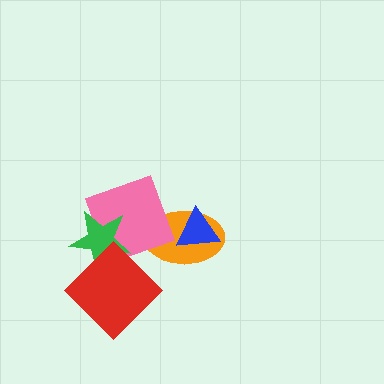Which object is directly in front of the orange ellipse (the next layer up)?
The pink diamond is directly in front of the orange ellipse.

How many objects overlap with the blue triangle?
1 object overlaps with the blue triangle.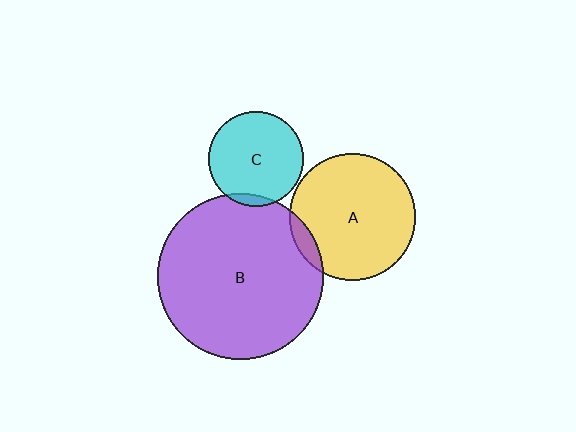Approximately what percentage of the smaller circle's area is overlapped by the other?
Approximately 5%.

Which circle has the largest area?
Circle B (purple).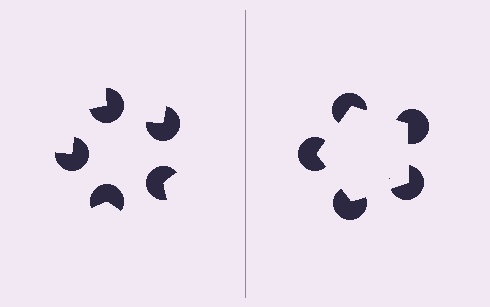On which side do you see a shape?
An illusory pentagon appears on the right side. On the left side the wedge cuts are rotated, so no coherent shape forms.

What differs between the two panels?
The pac-man discs are positioned identically on both sides; only the wedge orientations differ. On the right they align to a pentagon; on the left they are misaligned.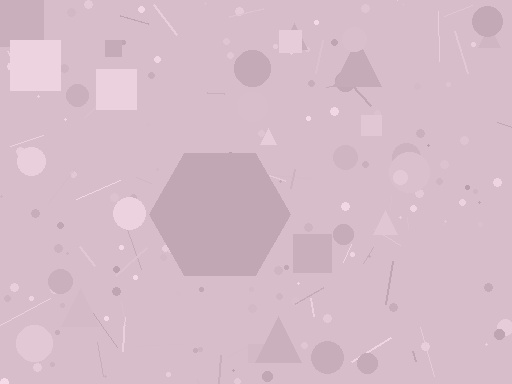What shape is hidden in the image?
A hexagon is hidden in the image.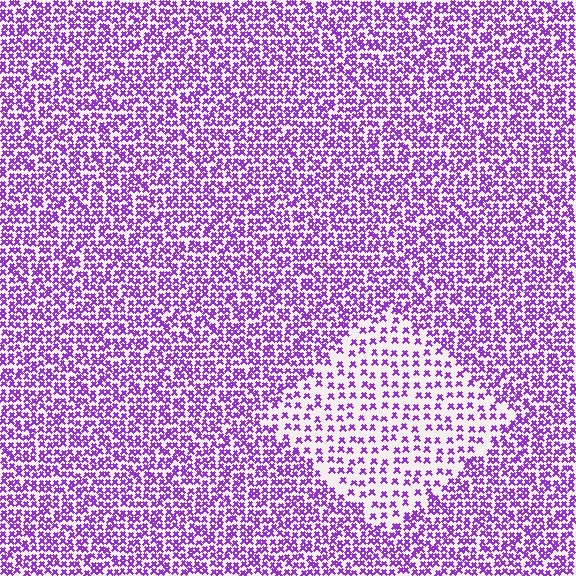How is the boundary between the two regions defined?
The boundary is defined by a change in element density (approximately 2.1x ratio). All elements are the same color, size, and shape.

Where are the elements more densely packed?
The elements are more densely packed outside the diamond boundary.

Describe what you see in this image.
The image contains small purple elements arranged at two different densities. A diamond-shaped region is visible where the elements are less densely packed than the surrounding area.